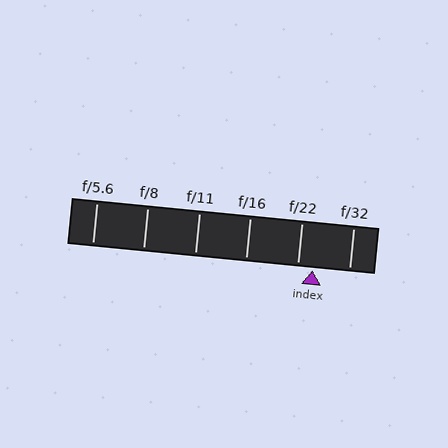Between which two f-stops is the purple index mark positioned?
The index mark is between f/22 and f/32.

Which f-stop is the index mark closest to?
The index mark is closest to f/22.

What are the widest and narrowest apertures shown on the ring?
The widest aperture shown is f/5.6 and the narrowest is f/32.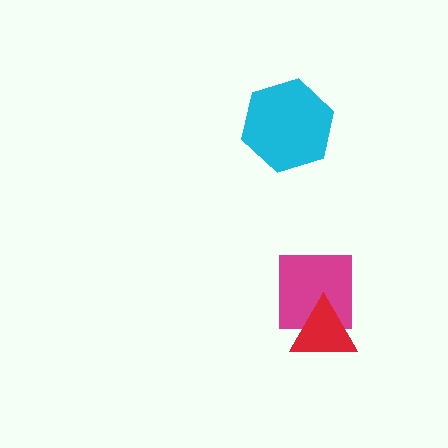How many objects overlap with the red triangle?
1 object overlaps with the red triangle.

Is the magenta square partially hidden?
Yes, it is partially covered by another shape.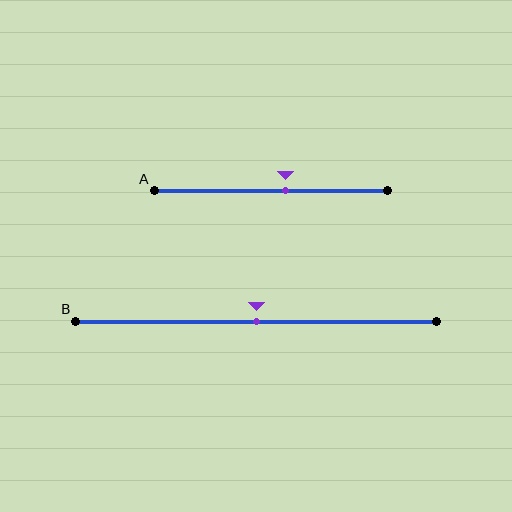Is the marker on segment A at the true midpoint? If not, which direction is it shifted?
No, the marker on segment A is shifted to the right by about 6% of the segment length.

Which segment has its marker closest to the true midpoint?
Segment B has its marker closest to the true midpoint.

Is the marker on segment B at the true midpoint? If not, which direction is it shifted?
Yes, the marker on segment B is at the true midpoint.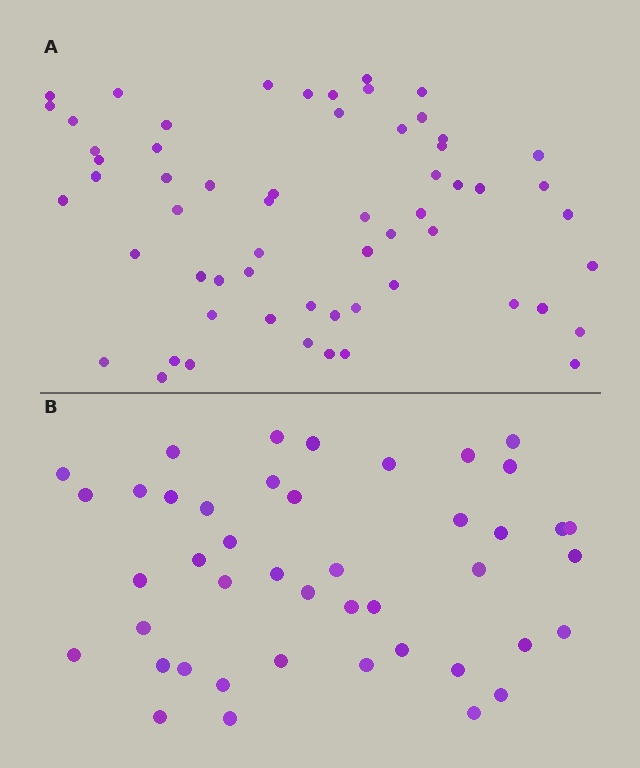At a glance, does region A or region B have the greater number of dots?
Region A (the top region) has more dots.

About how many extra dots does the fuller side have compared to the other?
Region A has approximately 15 more dots than region B.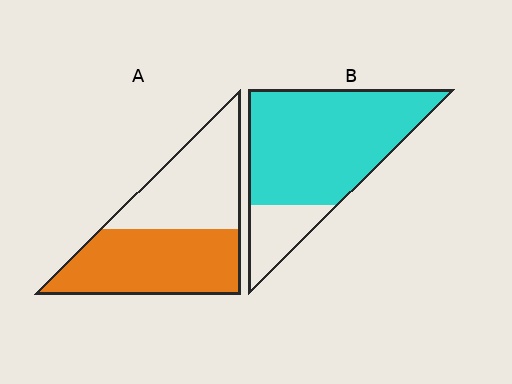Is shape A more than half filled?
Roughly half.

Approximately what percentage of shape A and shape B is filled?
A is approximately 55% and B is approximately 80%.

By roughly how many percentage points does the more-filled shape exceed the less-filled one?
By roughly 25 percentage points (B over A).